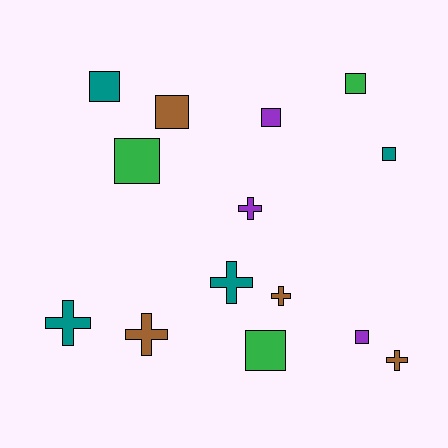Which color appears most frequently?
Brown, with 4 objects.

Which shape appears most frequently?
Square, with 8 objects.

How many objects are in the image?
There are 14 objects.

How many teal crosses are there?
There are 2 teal crosses.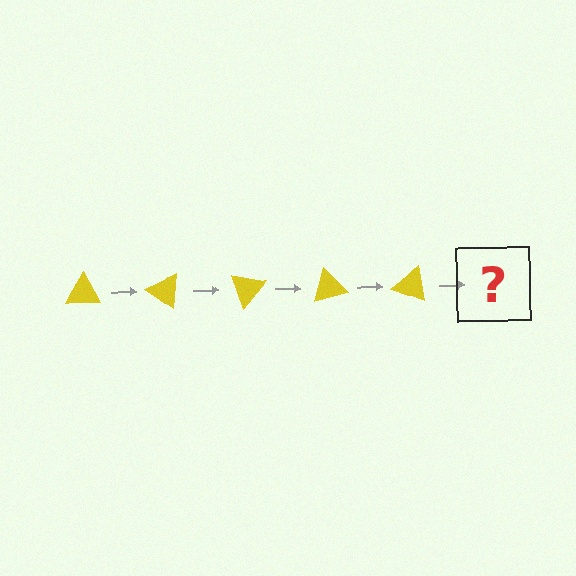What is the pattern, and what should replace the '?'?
The pattern is that the triangle rotates 35 degrees each step. The '?' should be a yellow triangle rotated 175 degrees.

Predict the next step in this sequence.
The next step is a yellow triangle rotated 175 degrees.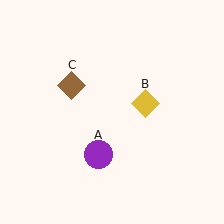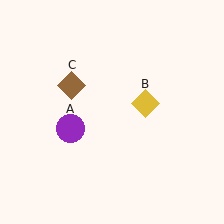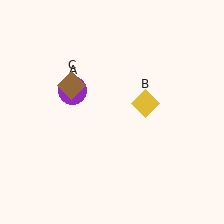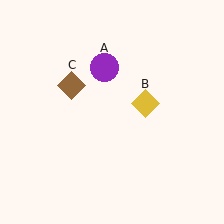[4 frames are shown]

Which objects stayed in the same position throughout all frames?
Yellow diamond (object B) and brown diamond (object C) remained stationary.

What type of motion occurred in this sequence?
The purple circle (object A) rotated clockwise around the center of the scene.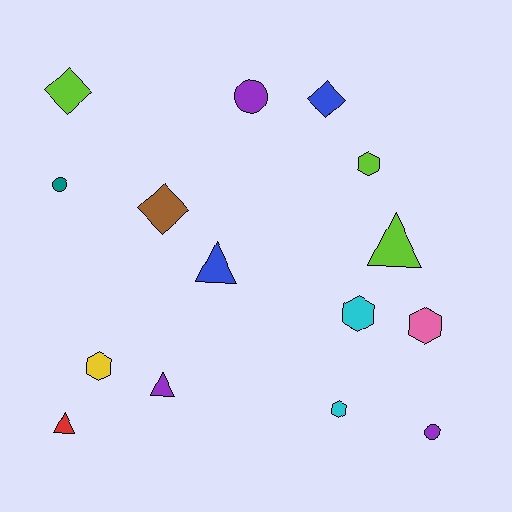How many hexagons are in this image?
There are 5 hexagons.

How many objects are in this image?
There are 15 objects.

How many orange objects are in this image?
There are no orange objects.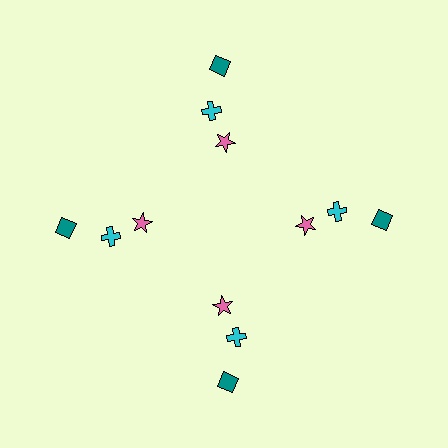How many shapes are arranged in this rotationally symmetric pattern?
There are 12 shapes, arranged in 4 groups of 3.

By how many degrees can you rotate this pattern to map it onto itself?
The pattern maps onto itself every 90 degrees of rotation.